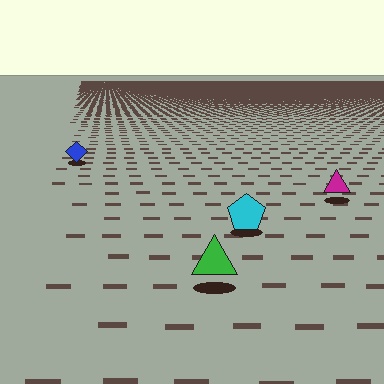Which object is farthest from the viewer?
The blue diamond is farthest from the viewer. It appears smaller and the ground texture around it is denser.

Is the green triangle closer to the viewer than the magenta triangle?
Yes. The green triangle is closer — you can tell from the texture gradient: the ground texture is coarser near it.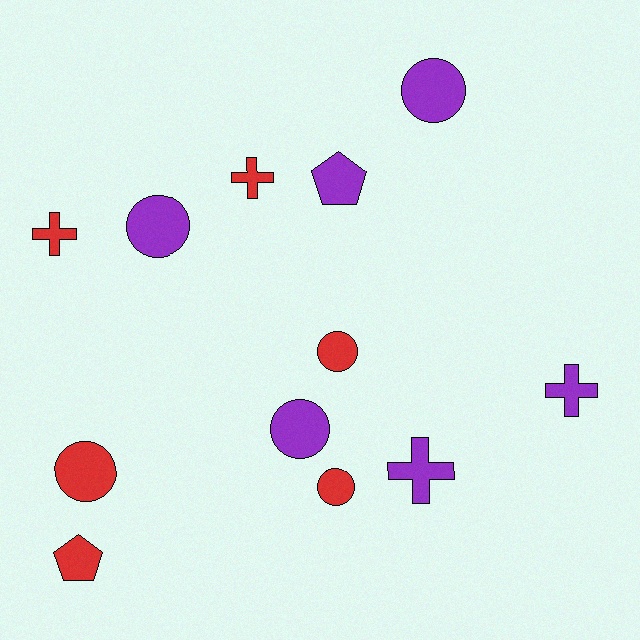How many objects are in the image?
There are 12 objects.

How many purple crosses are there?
There are 2 purple crosses.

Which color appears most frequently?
Red, with 6 objects.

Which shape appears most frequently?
Circle, with 6 objects.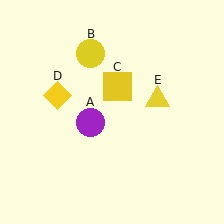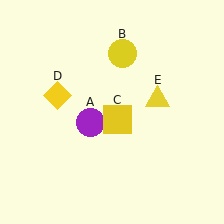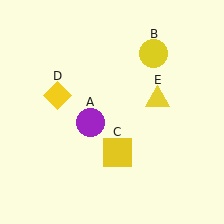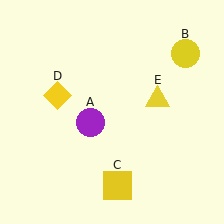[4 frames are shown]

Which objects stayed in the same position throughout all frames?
Purple circle (object A) and yellow diamond (object D) and yellow triangle (object E) remained stationary.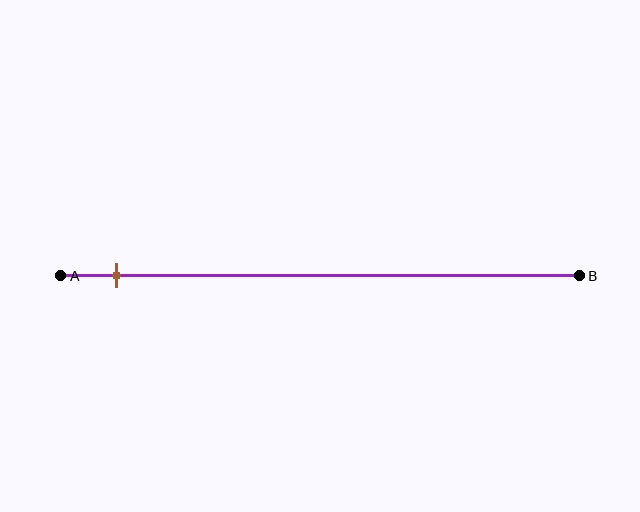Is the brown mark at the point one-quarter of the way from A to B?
No, the mark is at about 10% from A, not at the 25% one-quarter point.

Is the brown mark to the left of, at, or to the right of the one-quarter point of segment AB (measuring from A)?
The brown mark is to the left of the one-quarter point of segment AB.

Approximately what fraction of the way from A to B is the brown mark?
The brown mark is approximately 10% of the way from A to B.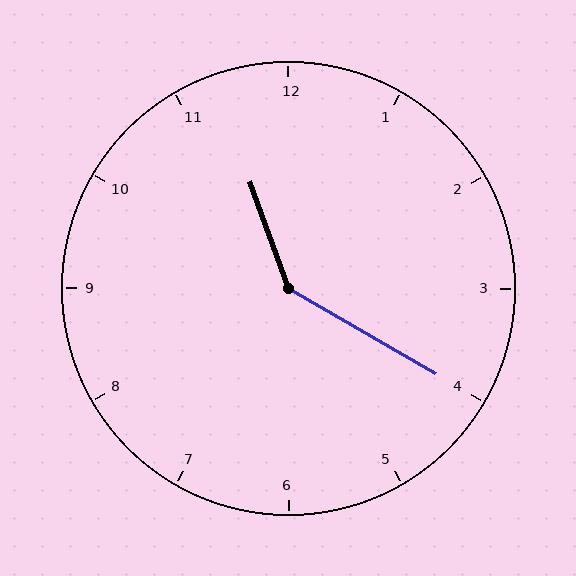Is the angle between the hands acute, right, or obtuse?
It is obtuse.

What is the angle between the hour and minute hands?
Approximately 140 degrees.